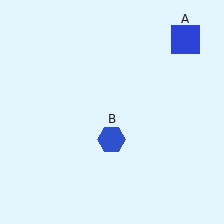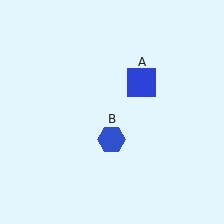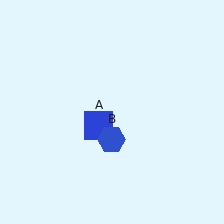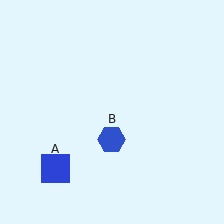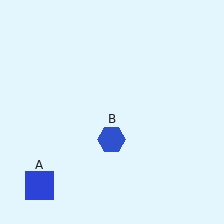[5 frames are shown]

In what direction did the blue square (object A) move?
The blue square (object A) moved down and to the left.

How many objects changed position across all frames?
1 object changed position: blue square (object A).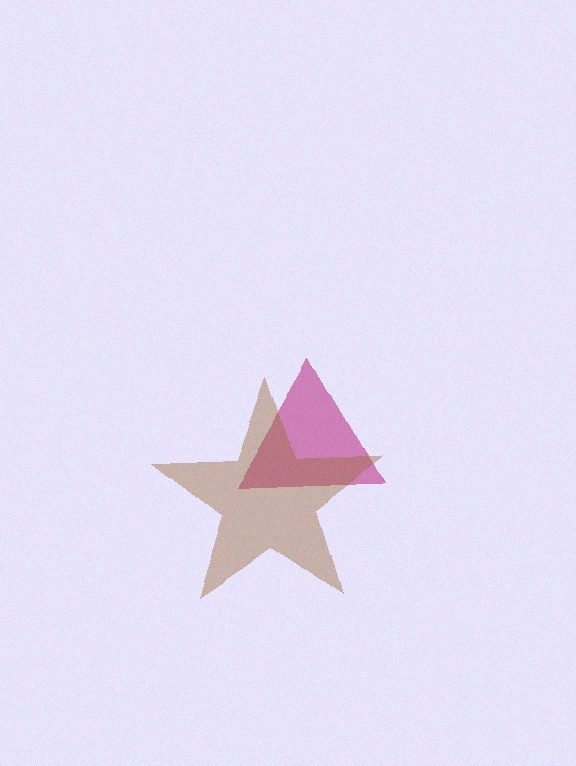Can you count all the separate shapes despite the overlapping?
Yes, there are 2 separate shapes.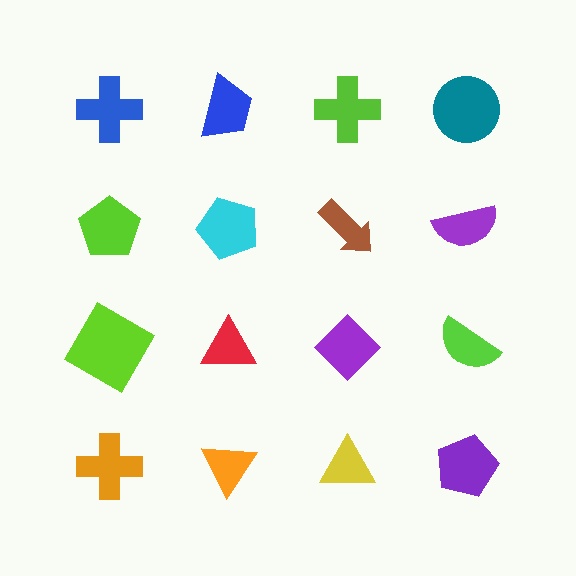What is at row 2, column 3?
A brown arrow.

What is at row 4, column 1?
An orange cross.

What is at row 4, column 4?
A purple pentagon.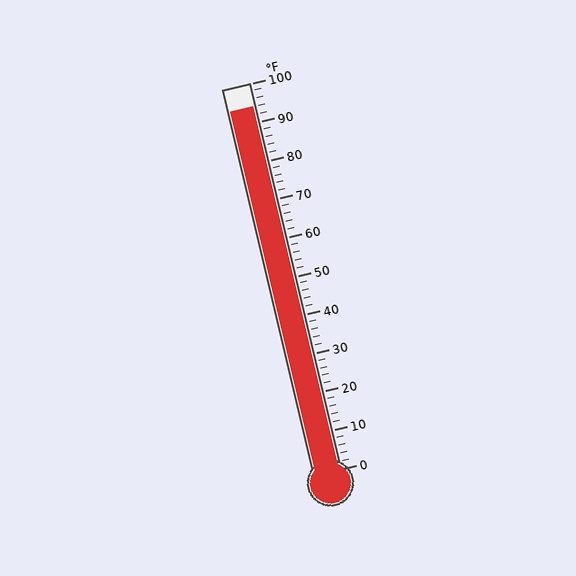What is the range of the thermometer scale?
The thermometer scale ranges from 0°F to 100°F.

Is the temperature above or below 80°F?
The temperature is above 80°F.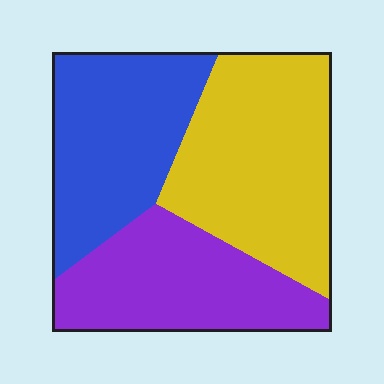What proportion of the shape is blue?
Blue covers roughly 30% of the shape.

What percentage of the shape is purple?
Purple takes up about one third (1/3) of the shape.